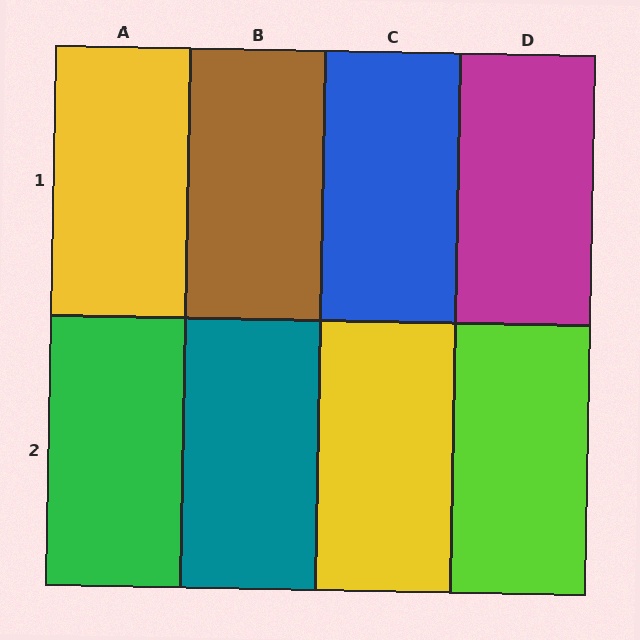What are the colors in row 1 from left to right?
Yellow, brown, blue, magenta.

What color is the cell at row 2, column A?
Green.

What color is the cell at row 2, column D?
Lime.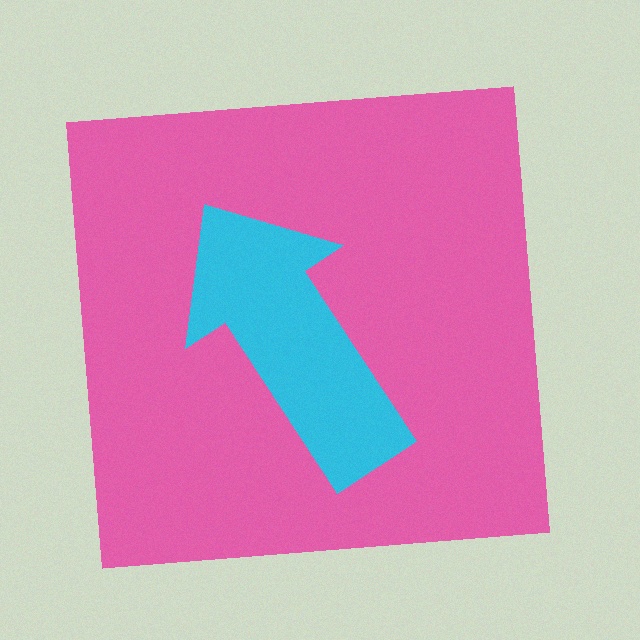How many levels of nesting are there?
2.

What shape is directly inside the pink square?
The cyan arrow.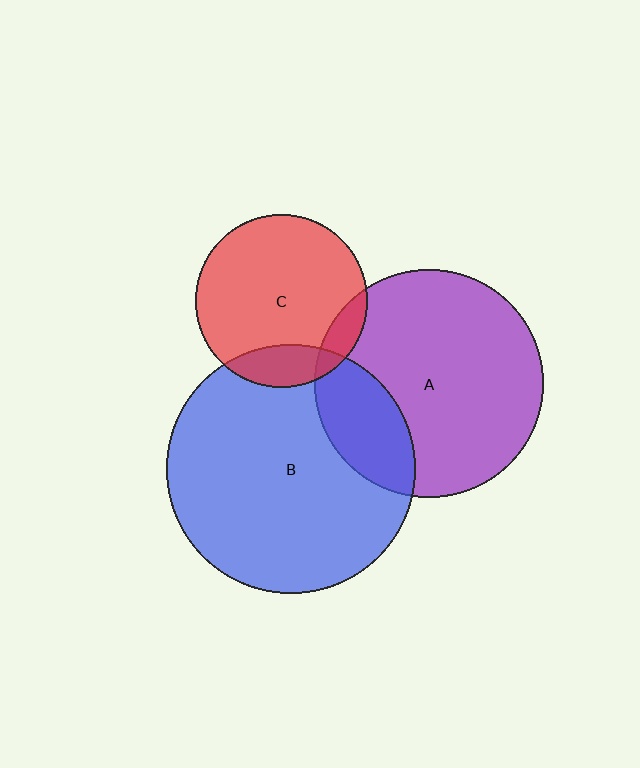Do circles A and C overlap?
Yes.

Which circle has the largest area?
Circle B (blue).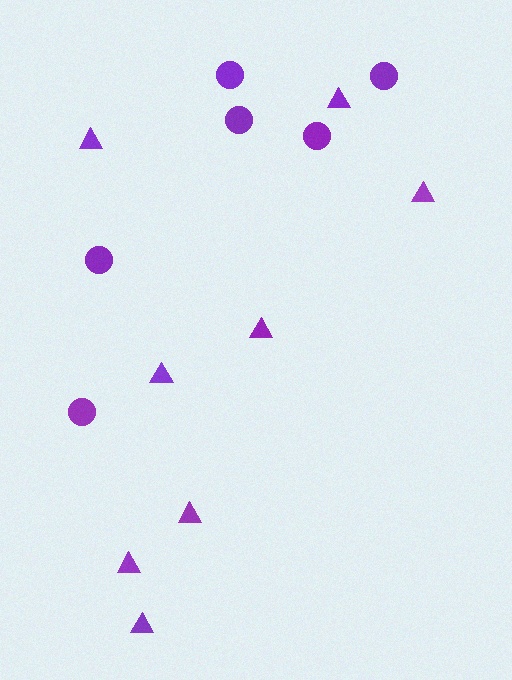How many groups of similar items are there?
There are 2 groups: one group of circles (6) and one group of triangles (8).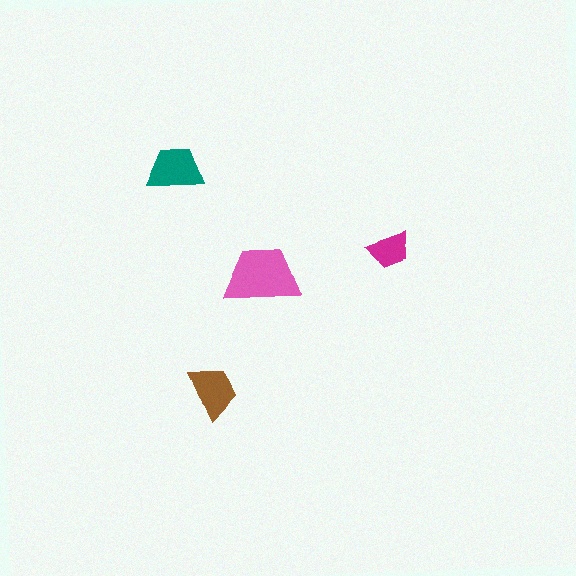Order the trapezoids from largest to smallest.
the pink one, the teal one, the brown one, the magenta one.